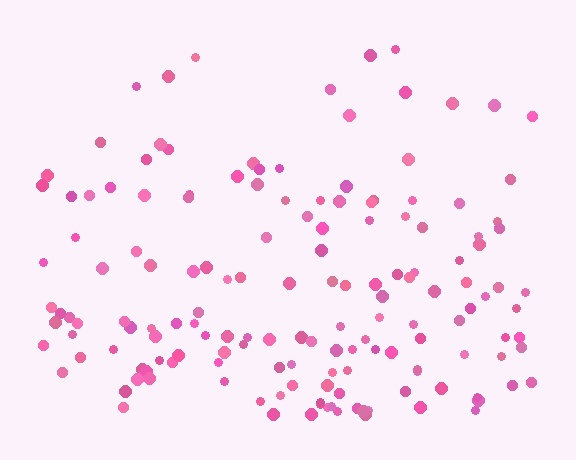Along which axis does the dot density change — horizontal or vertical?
Vertical.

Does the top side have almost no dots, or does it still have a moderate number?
Still a moderate number, just noticeably fewer than the bottom.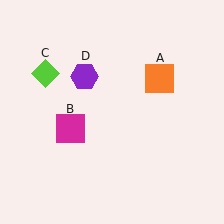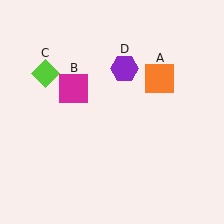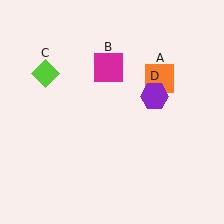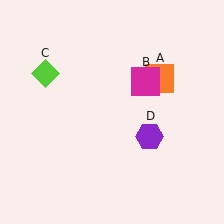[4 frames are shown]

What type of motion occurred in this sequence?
The magenta square (object B), purple hexagon (object D) rotated clockwise around the center of the scene.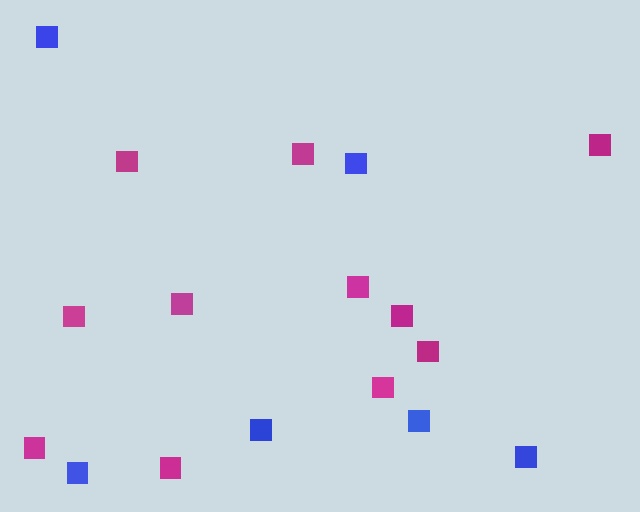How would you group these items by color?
There are 2 groups: one group of magenta squares (11) and one group of blue squares (6).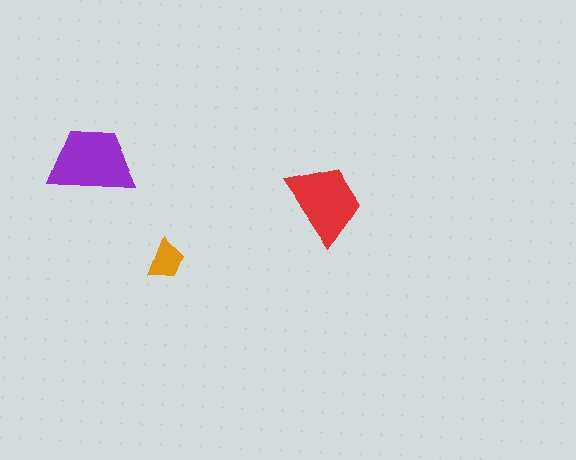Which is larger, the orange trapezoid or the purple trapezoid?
The purple one.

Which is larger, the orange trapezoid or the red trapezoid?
The red one.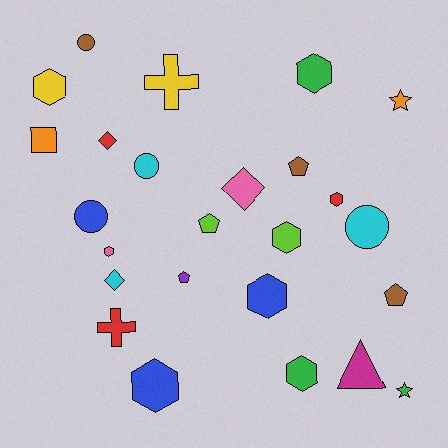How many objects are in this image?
There are 25 objects.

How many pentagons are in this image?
There are 4 pentagons.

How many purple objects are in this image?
There is 1 purple object.